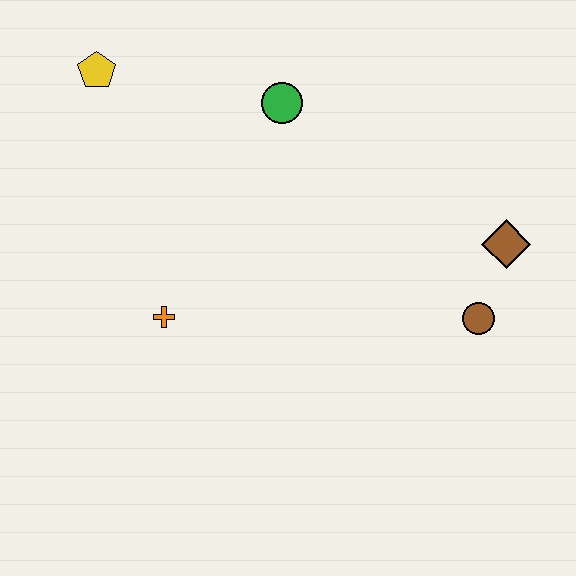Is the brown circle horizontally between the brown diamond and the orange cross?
Yes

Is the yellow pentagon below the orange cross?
No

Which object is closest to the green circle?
The yellow pentagon is closest to the green circle.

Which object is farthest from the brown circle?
The yellow pentagon is farthest from the brown circle.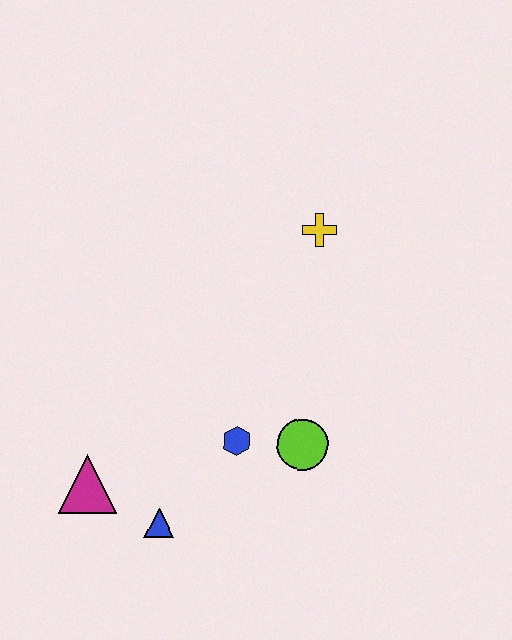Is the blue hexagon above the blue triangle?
Yes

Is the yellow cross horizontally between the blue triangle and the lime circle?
No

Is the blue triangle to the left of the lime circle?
Yes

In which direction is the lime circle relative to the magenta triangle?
The lime circle is to the right of the magenta triangle.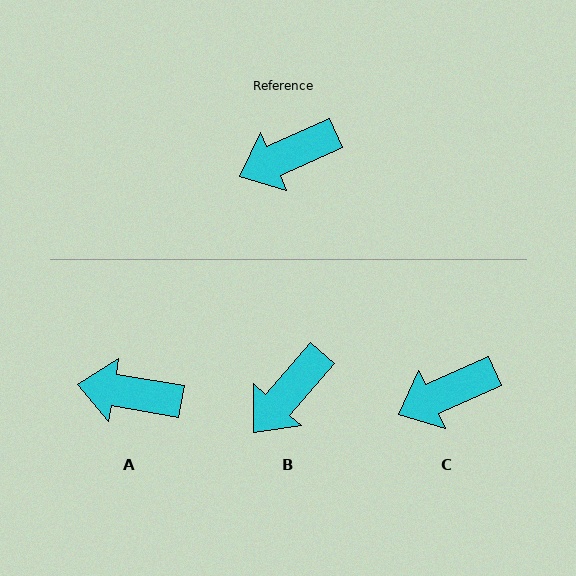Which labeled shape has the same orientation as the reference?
C.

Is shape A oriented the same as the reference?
No, it is off by about 34 degrees.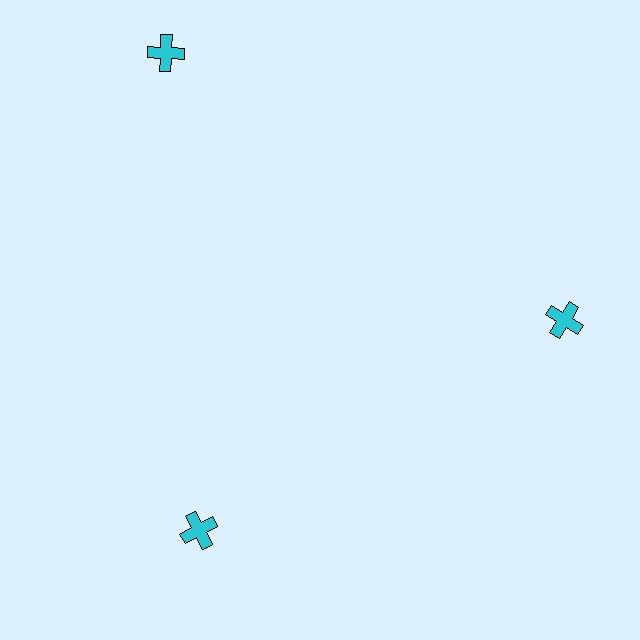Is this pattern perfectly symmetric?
No. The 3 cyan crosses are arranged in a ring, but one element near the 11 o'clock position is pushed outward from the center, breaking the 3-fold rotational symmetry.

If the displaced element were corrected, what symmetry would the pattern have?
It would have 3-fold rotational symmetry — the pattern would map onto itself every 120 degrees.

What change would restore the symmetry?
The symmetry would be restored by moving it inward, back onto the ring so that all 3 crosses sit at equal angles and equal distance from the center.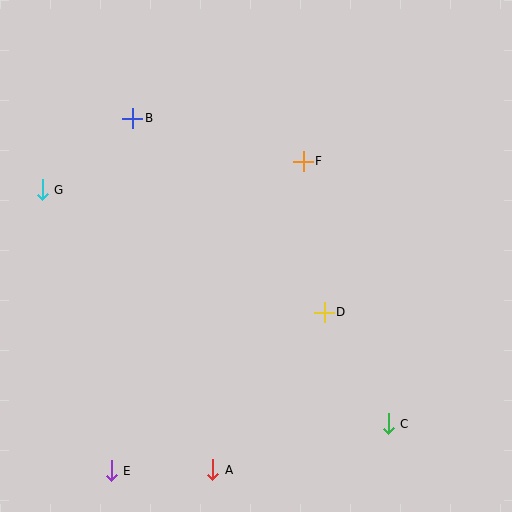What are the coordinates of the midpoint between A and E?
The midpoint between A and E is at (162, 470).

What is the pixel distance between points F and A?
The distance between F and A is 321 pixels.